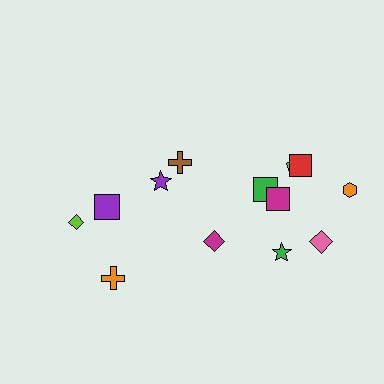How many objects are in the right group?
There are 8 objects.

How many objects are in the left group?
There are 5 objects.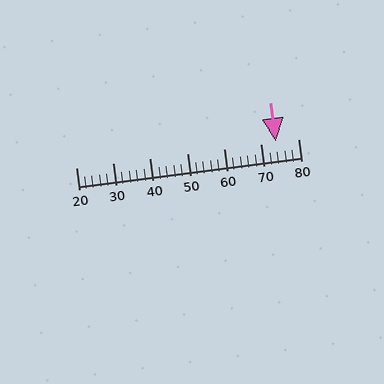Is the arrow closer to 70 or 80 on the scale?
The arrow is closer to 70.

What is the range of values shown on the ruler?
The ruler shows values from 20 to 80.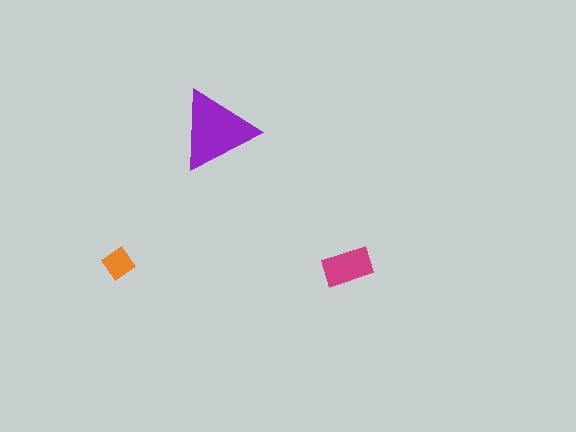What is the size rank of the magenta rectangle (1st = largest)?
2nd.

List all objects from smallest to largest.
The orange diamond, the magenta rectangle, the purple triangle.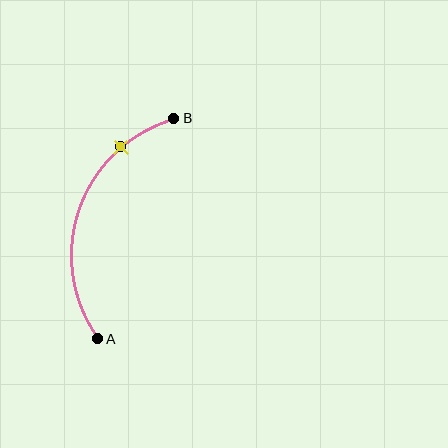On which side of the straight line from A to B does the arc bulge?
The arc bulges to the left of the straight line connecting A and B.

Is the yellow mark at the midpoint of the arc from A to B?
No. The yellow mark lies on the arc but is closer to endpoint B. The arc midpoint would be at the point on the curve equidistant along the arc from both A and B.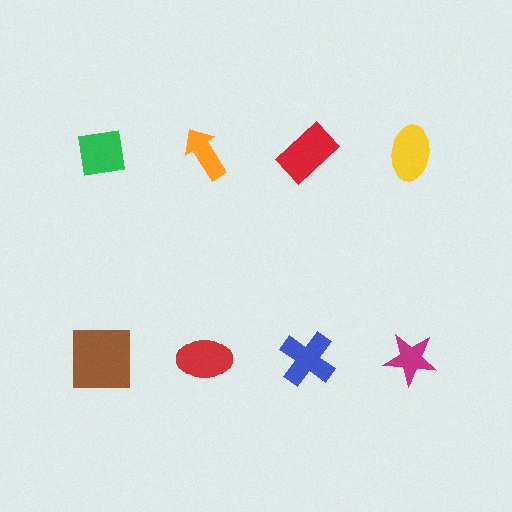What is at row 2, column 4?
A magenta star.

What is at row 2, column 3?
A blue cross.